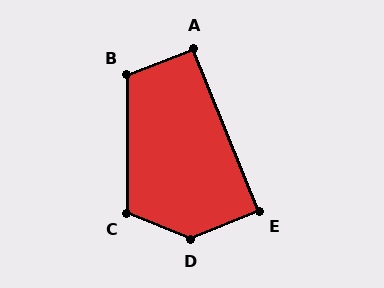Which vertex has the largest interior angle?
D, at approximately 136 degrees.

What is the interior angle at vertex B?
Approximately 111 degrees (obtuse).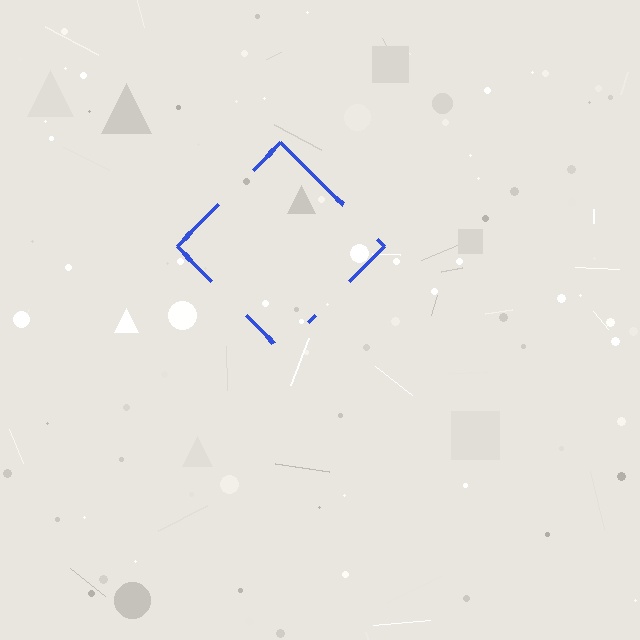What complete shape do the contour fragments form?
The contour fragments form a diamond.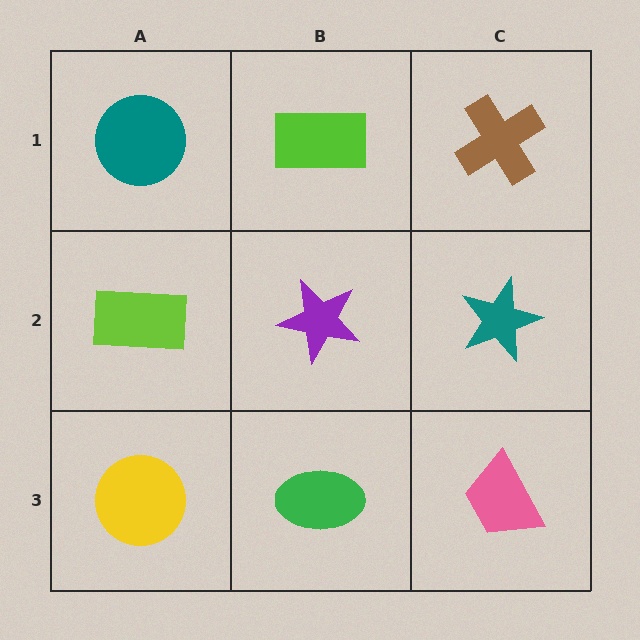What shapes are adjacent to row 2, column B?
A lime rectangle (row 1, column B), a green ellipse (row 3, column B), a lime rectangle (row 2, column A), a teal star (row 2, column C).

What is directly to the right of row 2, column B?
A teal star.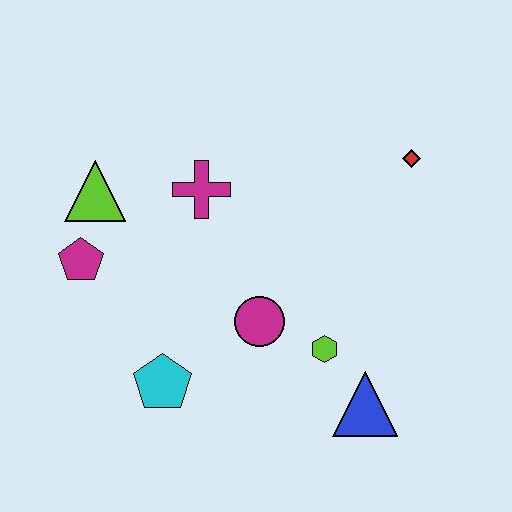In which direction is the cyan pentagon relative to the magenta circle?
The cyan pentagon is to the left of the magenta circle.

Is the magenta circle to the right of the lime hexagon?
No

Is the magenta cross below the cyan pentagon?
No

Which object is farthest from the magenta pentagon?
The red diamond is farthest from the magenta pentagon.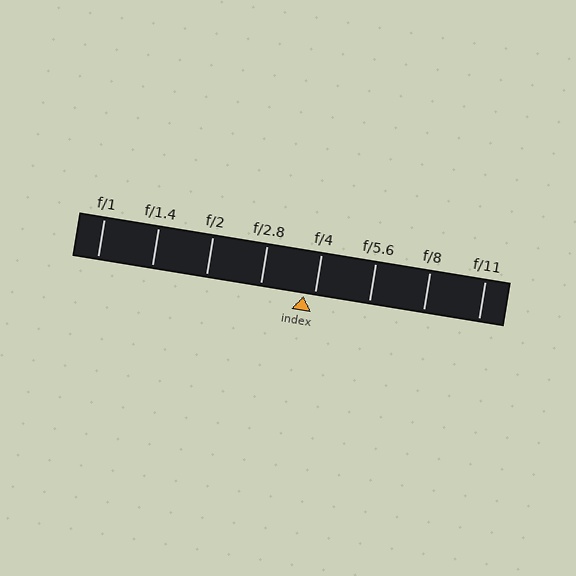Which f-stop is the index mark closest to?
The index mark is closest to f/4.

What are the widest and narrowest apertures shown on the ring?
The widest aperture shown is f/1 and the narrowest is f/11.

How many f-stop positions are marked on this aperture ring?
There are 8 f-stop positions marked.